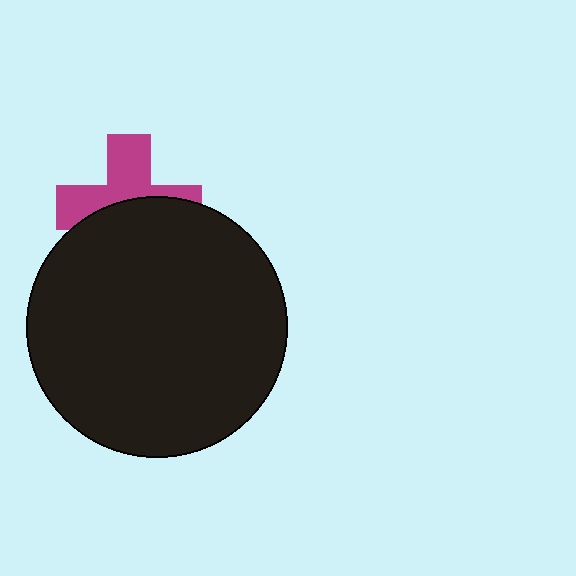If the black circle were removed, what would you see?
You would see the complete magenta cross.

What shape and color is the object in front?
The object in front is a black circle.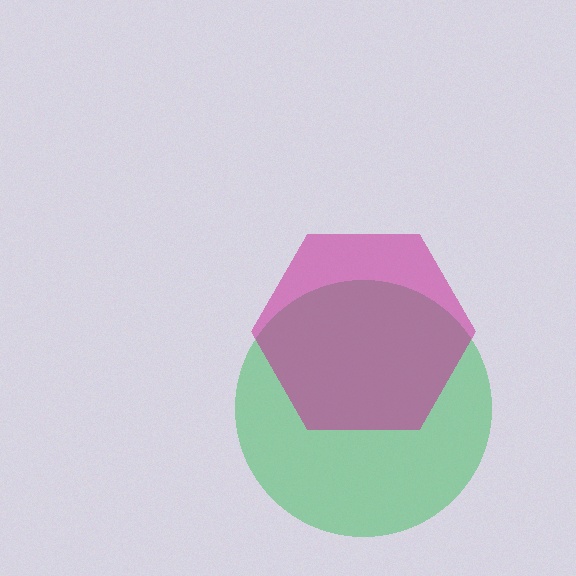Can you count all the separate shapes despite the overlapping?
Yes, there are 2 separate shapes.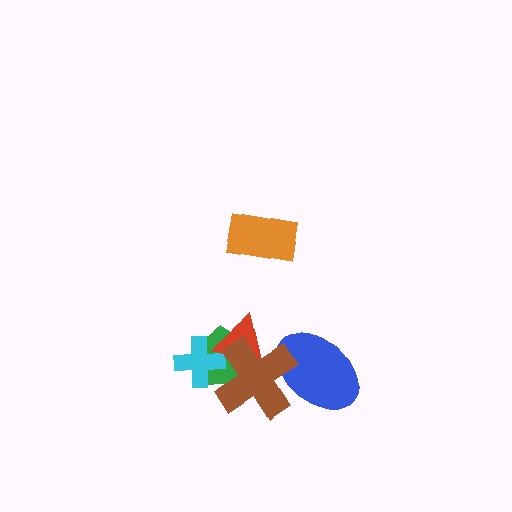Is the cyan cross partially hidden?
Yes, it is partially covered by another shape.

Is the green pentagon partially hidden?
Yes, it is partially covered by another shape.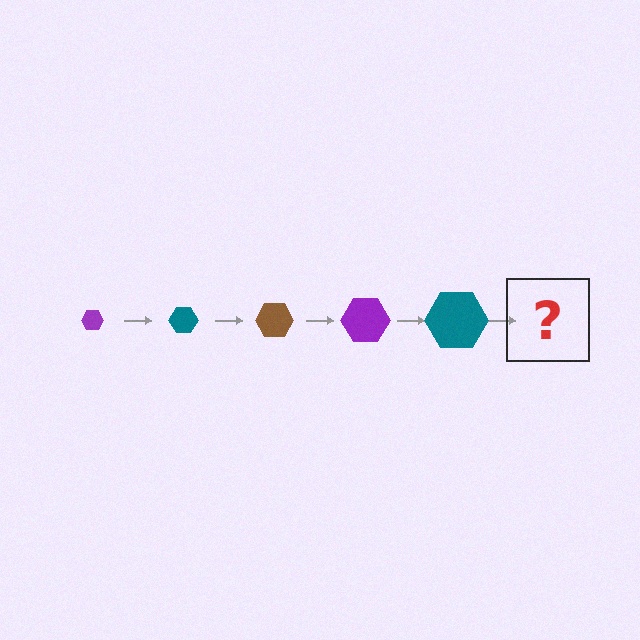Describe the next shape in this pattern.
It should be a brown hexagon, larger than the previous one.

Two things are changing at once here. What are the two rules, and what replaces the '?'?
The two rules are that the hexagon grows larger each step and the color cycles through purple, teal, and brown. The '?' should be a brown hexagon, larger than the previous one.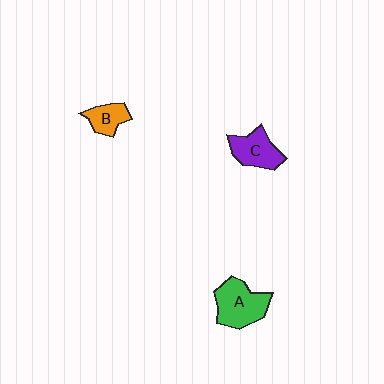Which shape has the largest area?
Shape A (green).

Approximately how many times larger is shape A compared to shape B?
Approximately 1.9 times.